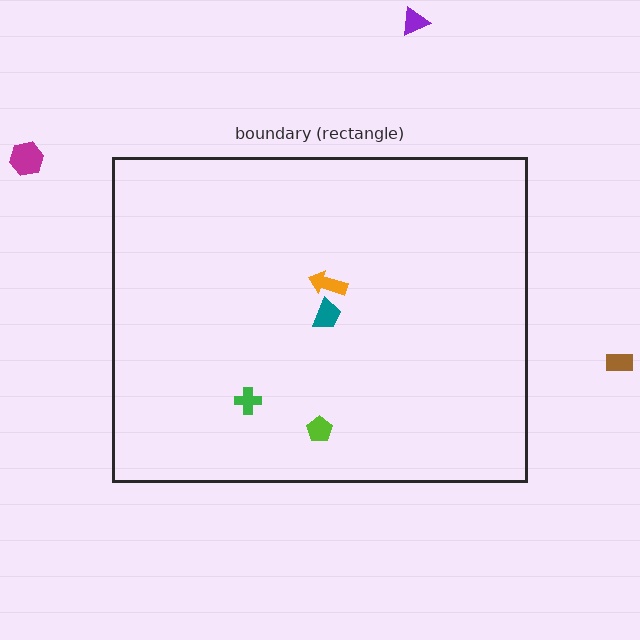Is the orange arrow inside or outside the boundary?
Inside.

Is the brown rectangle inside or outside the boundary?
Outside.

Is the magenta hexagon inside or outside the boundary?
Outside.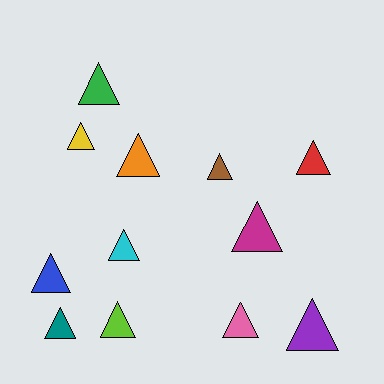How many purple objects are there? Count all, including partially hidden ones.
There is 1 purple object.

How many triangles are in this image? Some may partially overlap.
There are 12 triangles.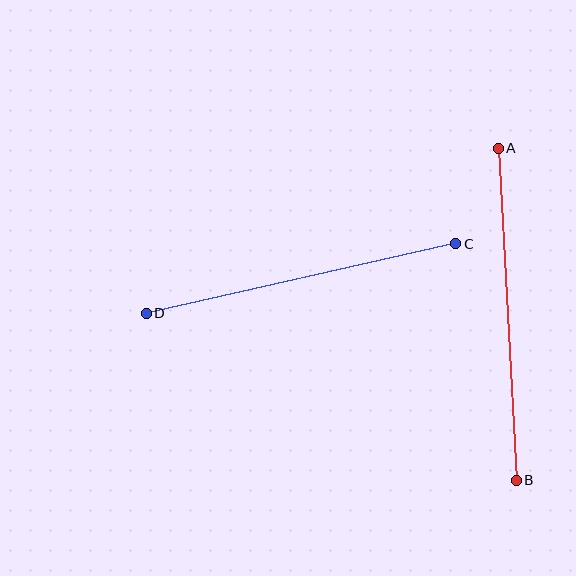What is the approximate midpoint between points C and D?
The midpoint is at approximately (301, 279) pixels.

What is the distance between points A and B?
The distance is approximately 333 pixels.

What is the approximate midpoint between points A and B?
The midpoint is at approximately (507, 314) pixels.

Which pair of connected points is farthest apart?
Points A and B are farthest apart.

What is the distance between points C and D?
The distance is approximately 317 pixels.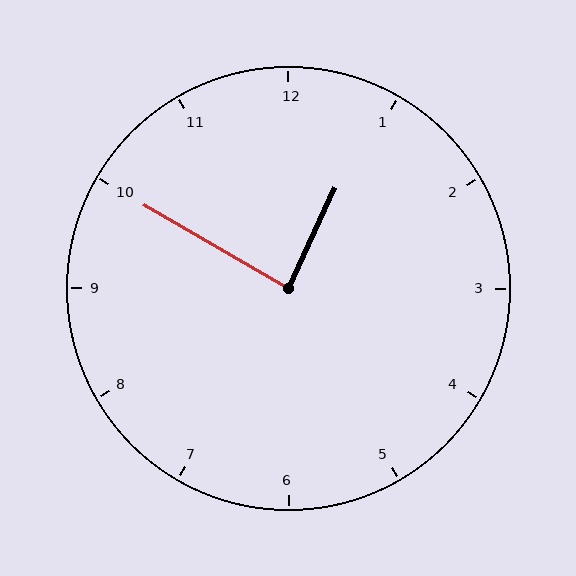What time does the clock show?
12:50.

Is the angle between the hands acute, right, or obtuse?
It is right.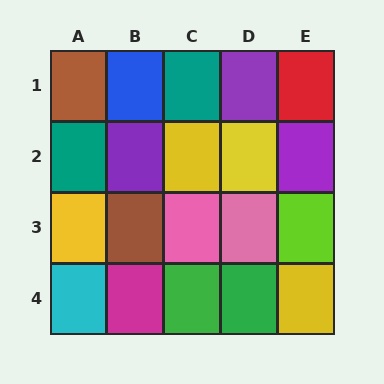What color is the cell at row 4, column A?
Cyan.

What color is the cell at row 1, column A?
Brown.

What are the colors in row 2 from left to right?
Teal, purple, yellow, yellow, purple.